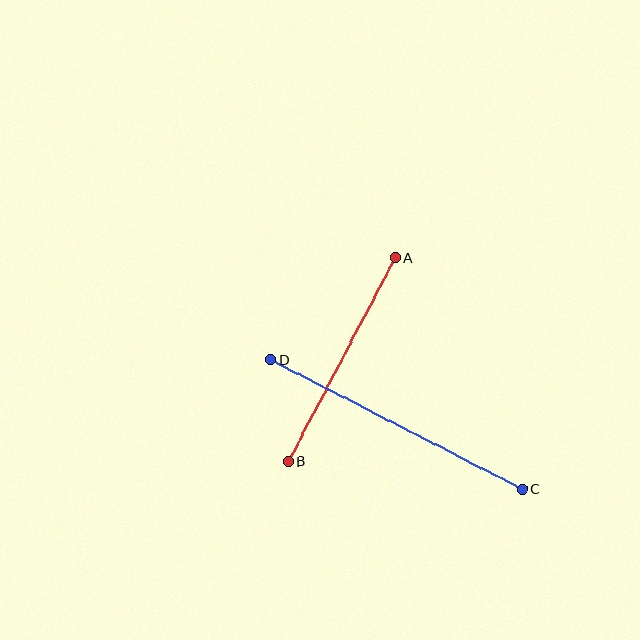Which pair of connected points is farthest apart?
Points C and D are farthest apart.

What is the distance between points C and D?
The distance is approximately 283 pixels.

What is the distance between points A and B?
The distance is approximately 229 pixels.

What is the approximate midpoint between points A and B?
The midpoint is at approximately (342, 360) pixels.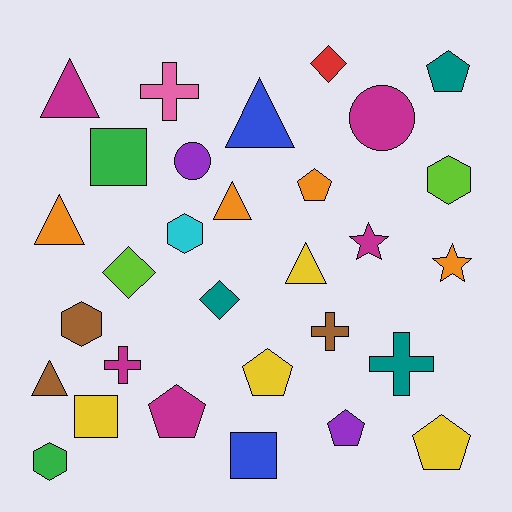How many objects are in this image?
There are 30 objects.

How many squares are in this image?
There are 3 squares.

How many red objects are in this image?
There is 1 red object.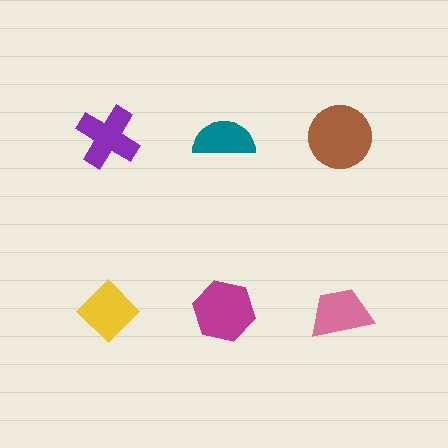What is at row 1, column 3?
A brown circle.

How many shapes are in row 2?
3 shapes.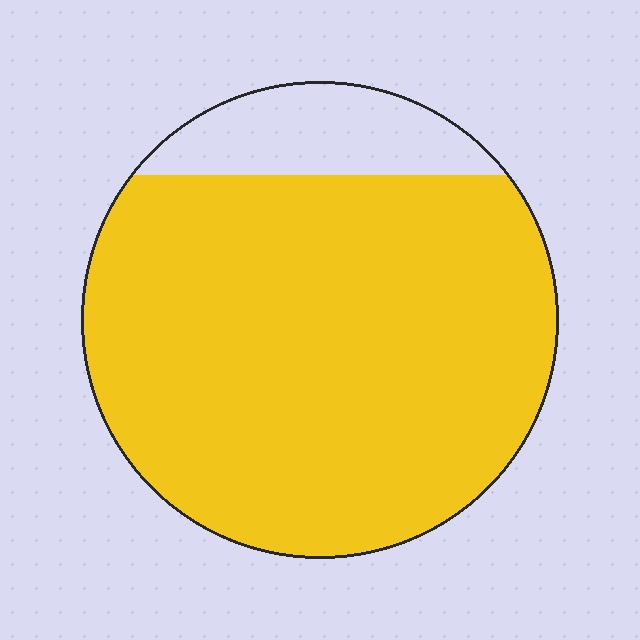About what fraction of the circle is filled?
About seven eighths (7/8).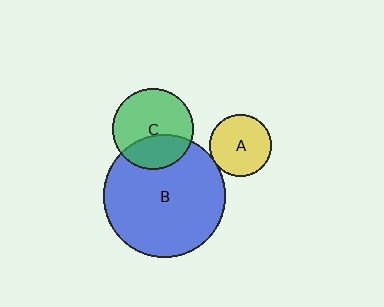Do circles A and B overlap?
Yes.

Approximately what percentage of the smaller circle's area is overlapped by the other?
Approximately 5%.